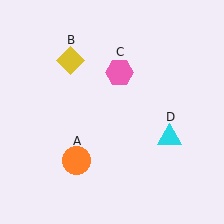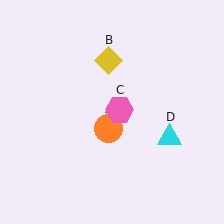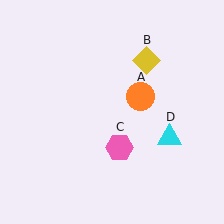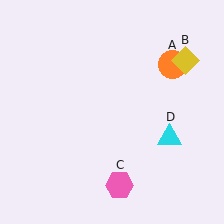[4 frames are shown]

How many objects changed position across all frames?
3 objects changed position: orange circle (object A), yellow diamond (object B), pink hexagon (object C).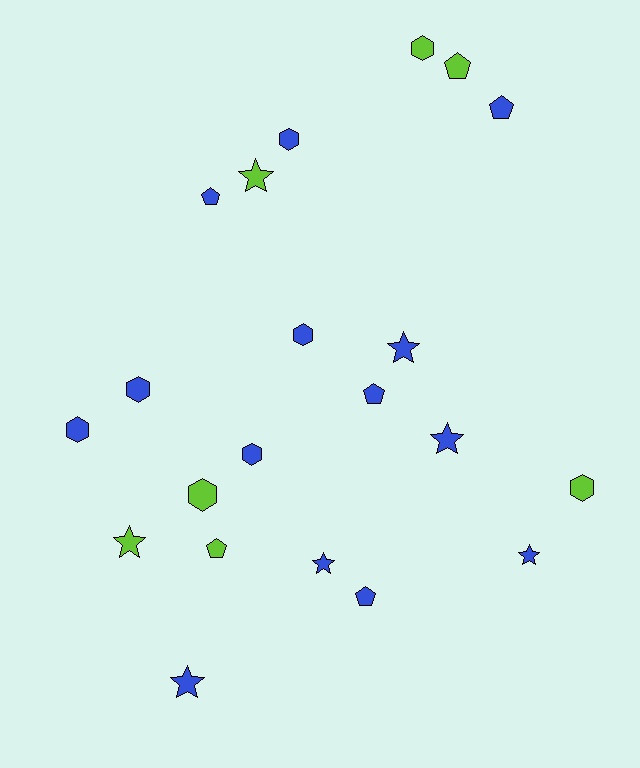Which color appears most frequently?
Blue, with 14 objects.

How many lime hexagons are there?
There are 3 lime hexagons.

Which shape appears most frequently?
Hexagon, with 8 objects.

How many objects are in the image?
There are 21 objects.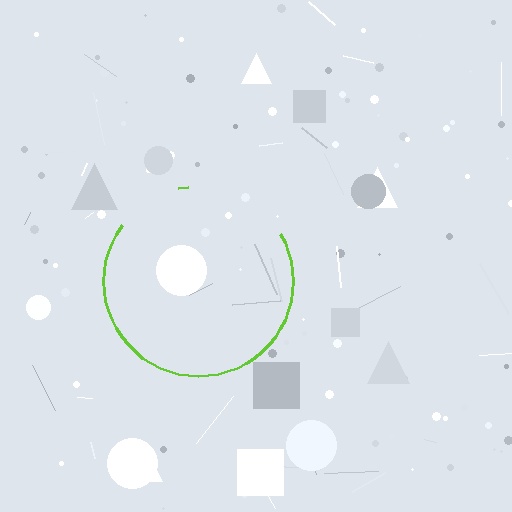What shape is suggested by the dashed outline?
The dashed outline suggests a circle.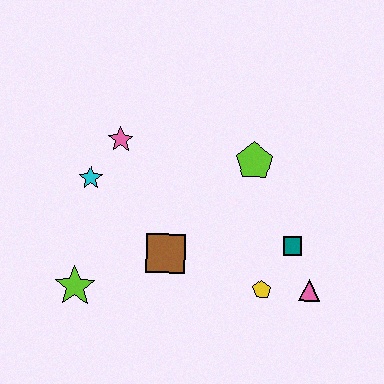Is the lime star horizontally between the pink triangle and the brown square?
No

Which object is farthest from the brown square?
The pink triangle is farthest from the brown square.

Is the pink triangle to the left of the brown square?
No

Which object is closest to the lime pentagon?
The teal square is closest to the lime pentagon.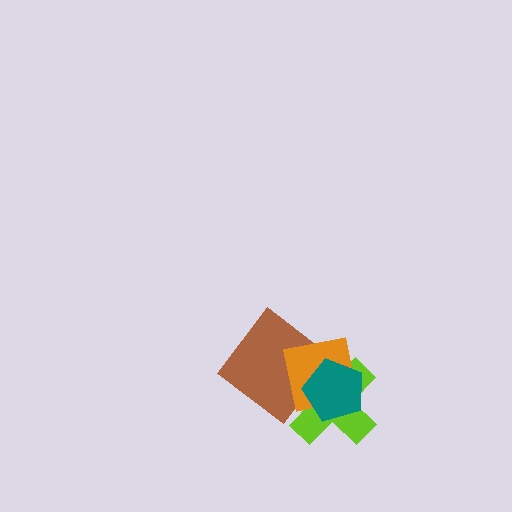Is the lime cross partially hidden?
Yes, it is partially covered by another shape.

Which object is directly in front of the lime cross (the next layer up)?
The orange square is directly in front of the lime cross.